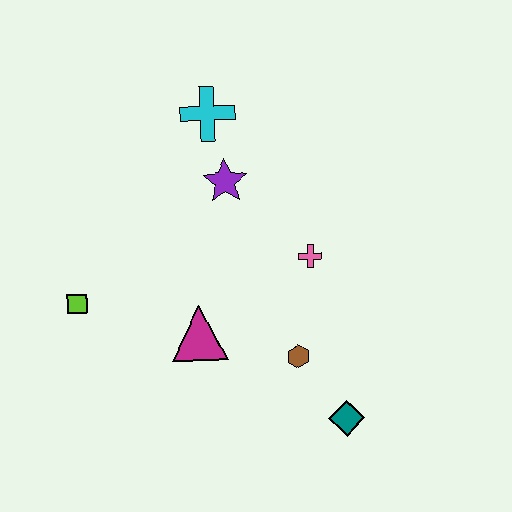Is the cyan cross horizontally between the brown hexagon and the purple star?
No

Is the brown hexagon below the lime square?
Yes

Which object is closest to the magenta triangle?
The brown hexagon is closest to the magenta triangle.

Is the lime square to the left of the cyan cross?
Yes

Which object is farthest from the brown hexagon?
The cyan cross is farthest from the brown hexagon.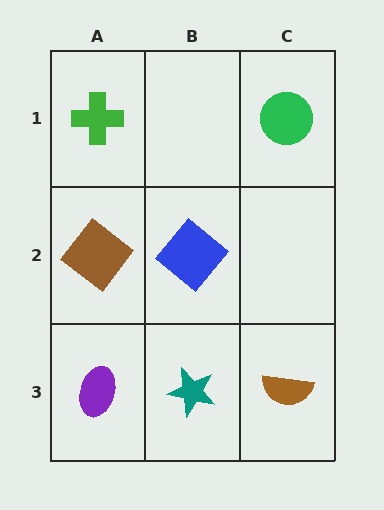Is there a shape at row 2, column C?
No, that cell is empty.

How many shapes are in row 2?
2 shapes.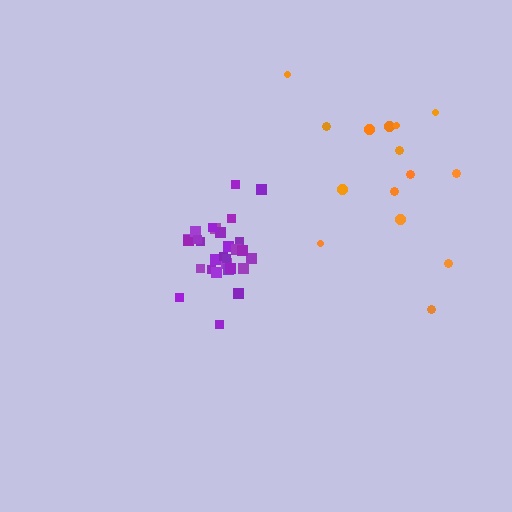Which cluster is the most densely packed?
Purple.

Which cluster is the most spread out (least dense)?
Orange.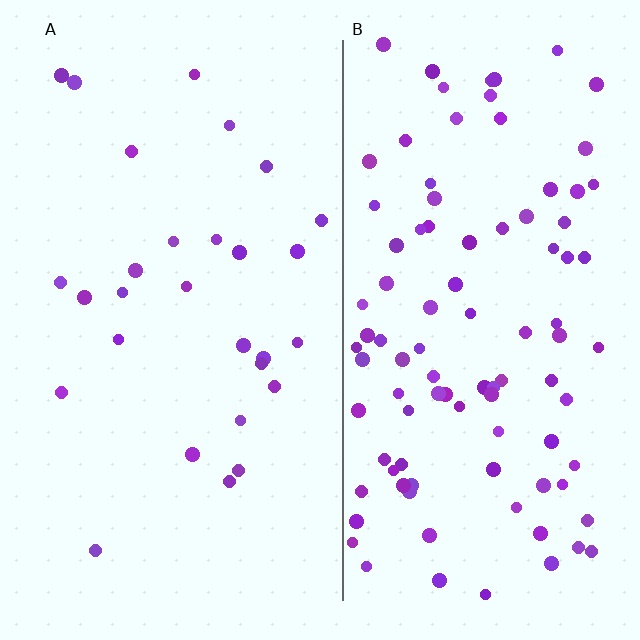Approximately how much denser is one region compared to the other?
Approximately 3.5× — region B over region A.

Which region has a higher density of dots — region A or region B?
B (the right).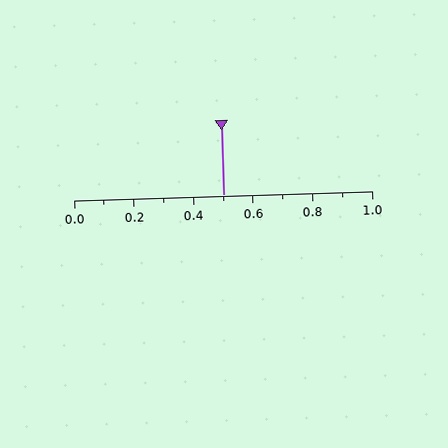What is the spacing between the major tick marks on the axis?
The major ticks are spaced 0.2 apart.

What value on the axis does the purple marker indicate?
The marker indicates approximately 0.5.